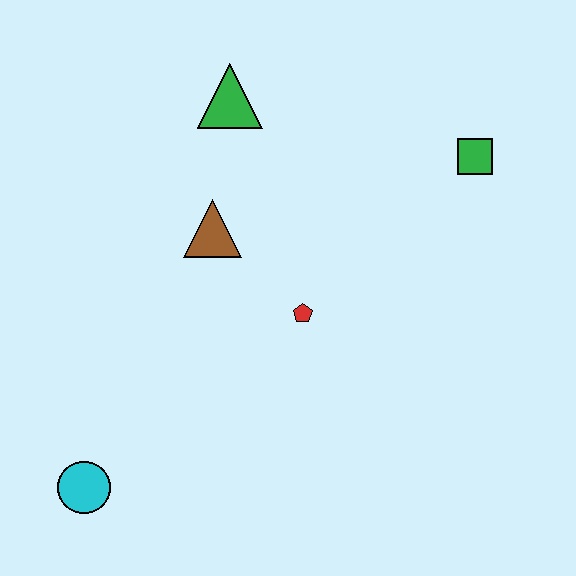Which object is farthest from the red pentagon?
The cyan circle is farthest from the red pentagon.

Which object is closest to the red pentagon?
The brown triangle is closest to the red pentagon.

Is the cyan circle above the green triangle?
No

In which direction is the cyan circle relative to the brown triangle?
The cyan circle is below the brown triangle.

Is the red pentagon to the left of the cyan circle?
No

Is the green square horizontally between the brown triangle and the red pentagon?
No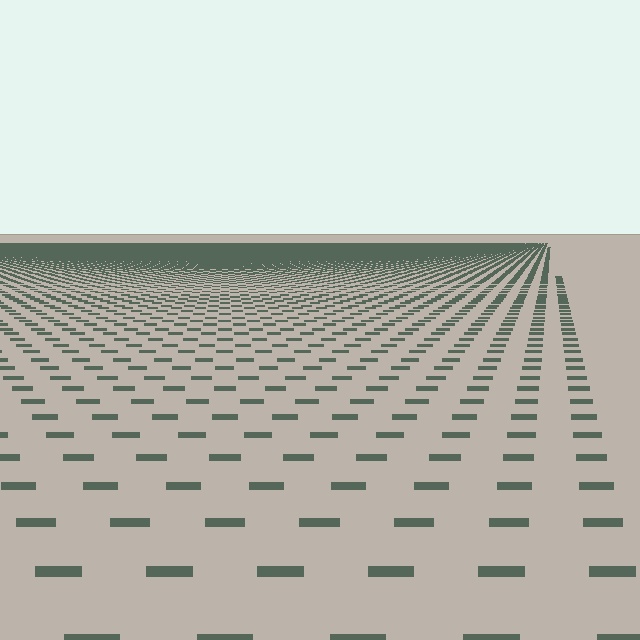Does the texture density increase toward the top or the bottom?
Density increases toward the top.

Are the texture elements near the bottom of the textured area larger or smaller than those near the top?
Larger. Near the bottom, elements are closer to the viewer and appear at a bigger on-screen size.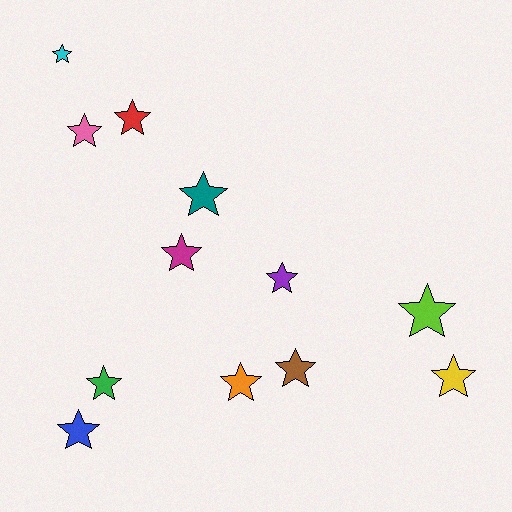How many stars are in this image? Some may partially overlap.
There are 12 stars.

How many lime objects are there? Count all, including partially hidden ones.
There is 1 lime object.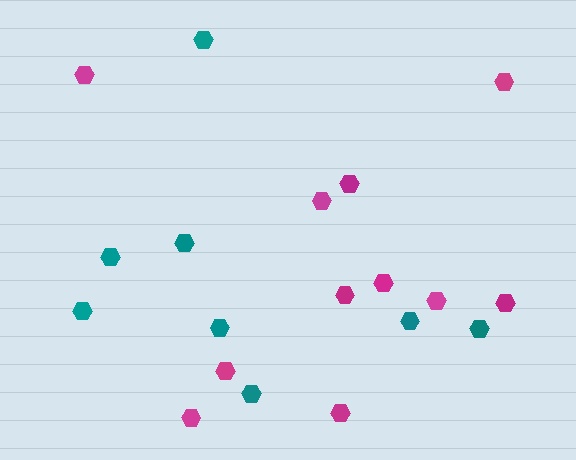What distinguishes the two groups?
There are 2 groups: one group of teal hexagons (8) and one group of magenta hexagons (11).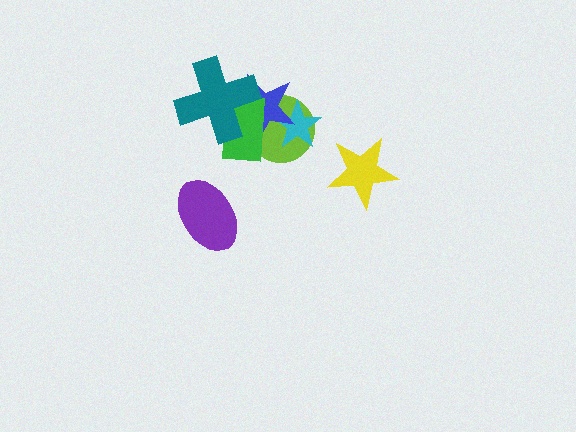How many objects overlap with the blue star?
4 objects overlap with the blue star.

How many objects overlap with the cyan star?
2 objects overlap with the cyan star.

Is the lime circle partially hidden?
Yes, it is partially covered by another shape.